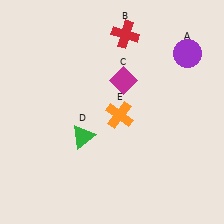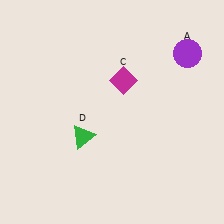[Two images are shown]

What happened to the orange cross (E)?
The orange cross (E) was removed in Image 2. It was in the bottom-right area of Image 1.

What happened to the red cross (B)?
The red cross (B) was removed in Image 2. It was in the top-right area of Image 1.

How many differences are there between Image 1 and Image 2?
There are 2 differences between the two images.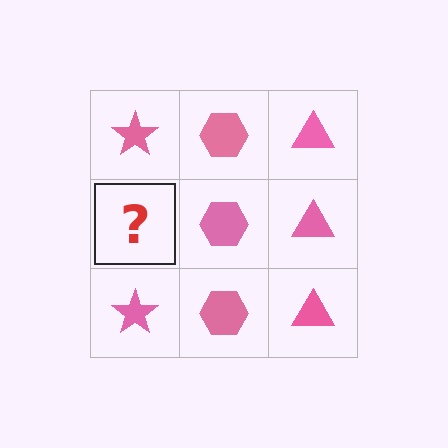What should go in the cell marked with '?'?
The missing cell should contain a pink star.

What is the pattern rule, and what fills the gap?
The rule is that each column has a consistent shape. The gap should be filled with a pink star.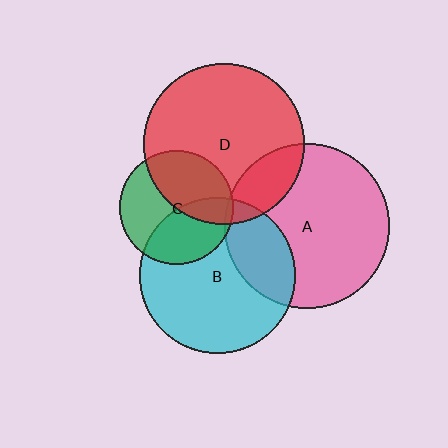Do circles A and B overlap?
Yes.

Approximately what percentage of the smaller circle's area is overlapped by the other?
Approximately 25%.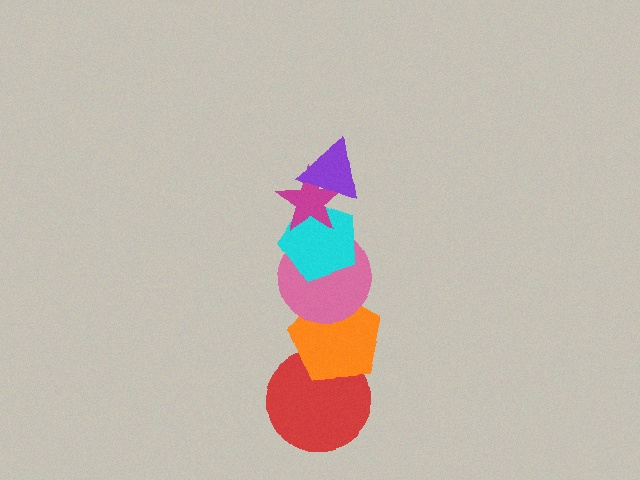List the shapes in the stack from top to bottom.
From top to bottom: the purple triangle, the magenta star, the cyan pentagon, the pink circle, the orange pentagon, the red circle.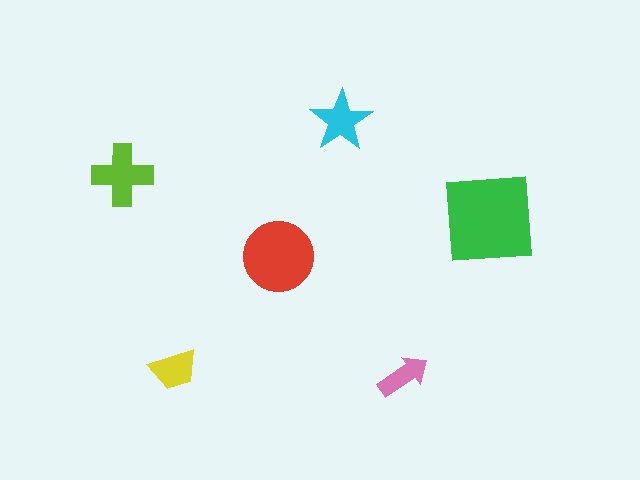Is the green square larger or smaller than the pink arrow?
Larger.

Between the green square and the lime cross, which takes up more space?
The green square.